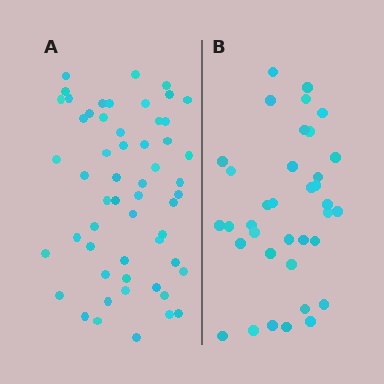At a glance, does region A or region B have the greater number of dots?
Region A (the left region) has more dots.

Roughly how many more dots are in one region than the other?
Region A has approximately 20 more dots than region B.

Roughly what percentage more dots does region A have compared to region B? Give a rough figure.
About 55% more.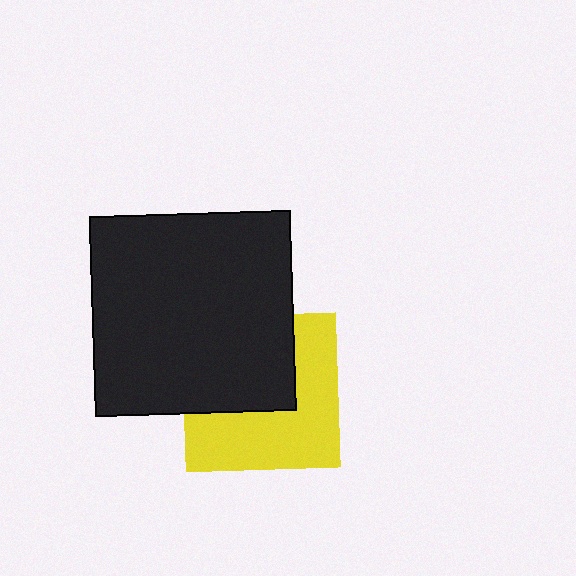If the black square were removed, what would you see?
You would see the complete yellow square.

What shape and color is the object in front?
The object in front is a black square.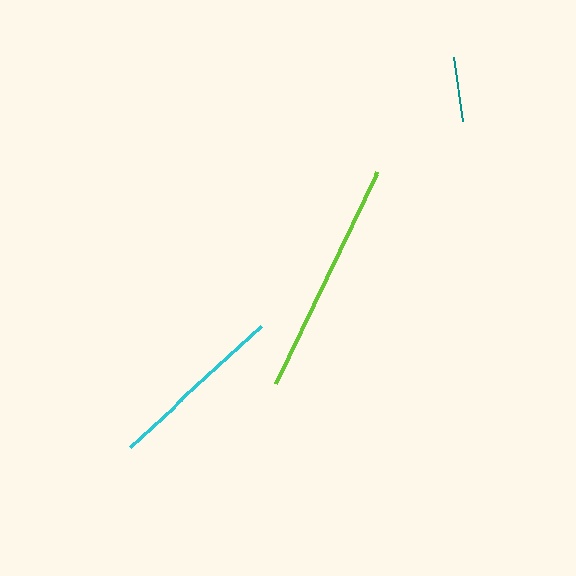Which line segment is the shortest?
The teal line is the shortest at approximately 65 pixels.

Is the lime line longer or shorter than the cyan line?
The lime line is longer than the cyan line.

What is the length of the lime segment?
The lime segment is approximately 235 pixels long.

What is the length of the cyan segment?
The cyan segment is approximately 178 pixels long.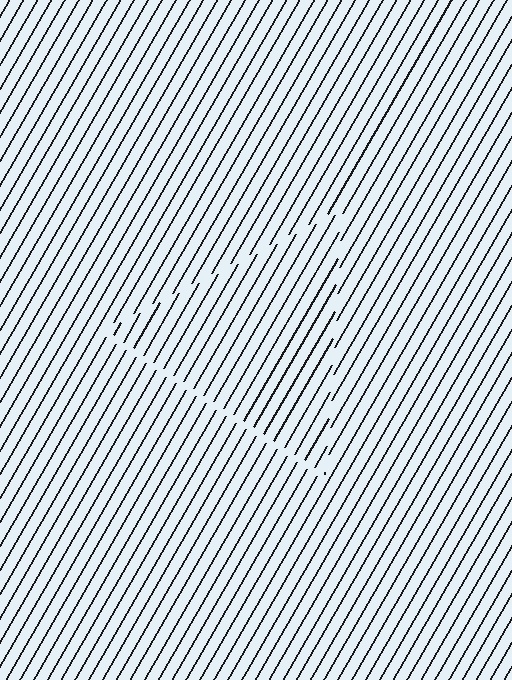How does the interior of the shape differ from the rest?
The interior of the shape contains the same grating, shifted by half a period — the contour is defined by the phase discontinuity where line-ends from the inner and outer gratings abut.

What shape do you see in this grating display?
An illusory triangle. The interior of the shape contains the same grating, shifted by half a period — the contour is defined by the phase discontinuity where line-ends from the inner and outer gratings abut.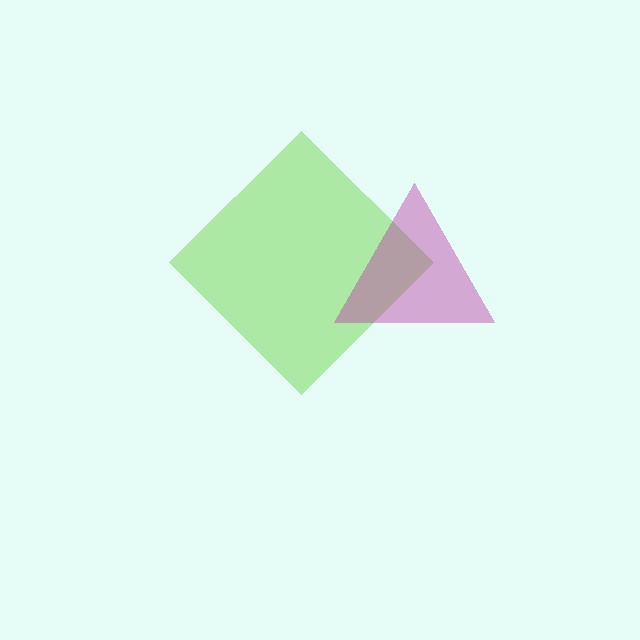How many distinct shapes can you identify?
There are 2 distinct shapes: a lime diamond, a magenta triangle.